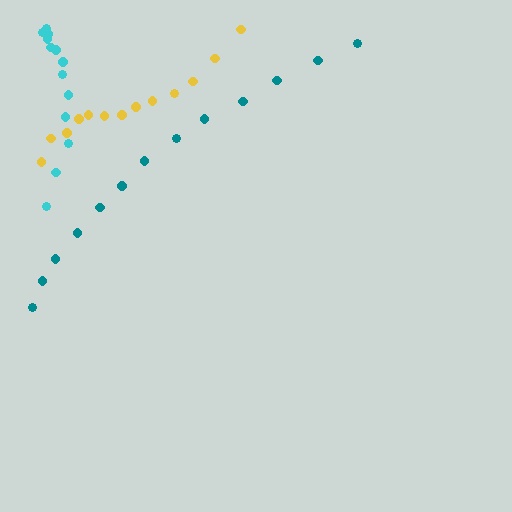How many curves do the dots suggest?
There are 3 distinct paths.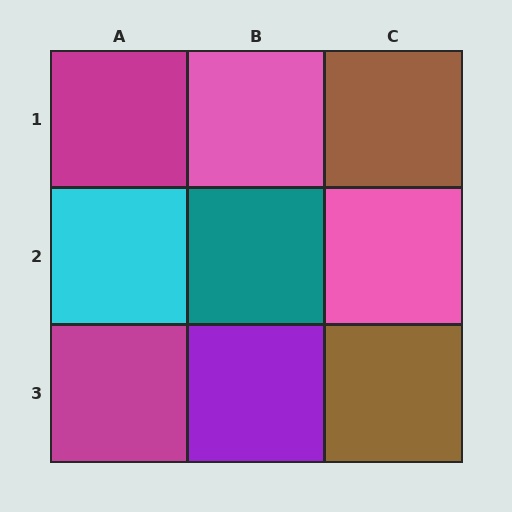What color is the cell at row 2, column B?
Teal.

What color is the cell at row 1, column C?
Brown.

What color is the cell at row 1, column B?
Pink.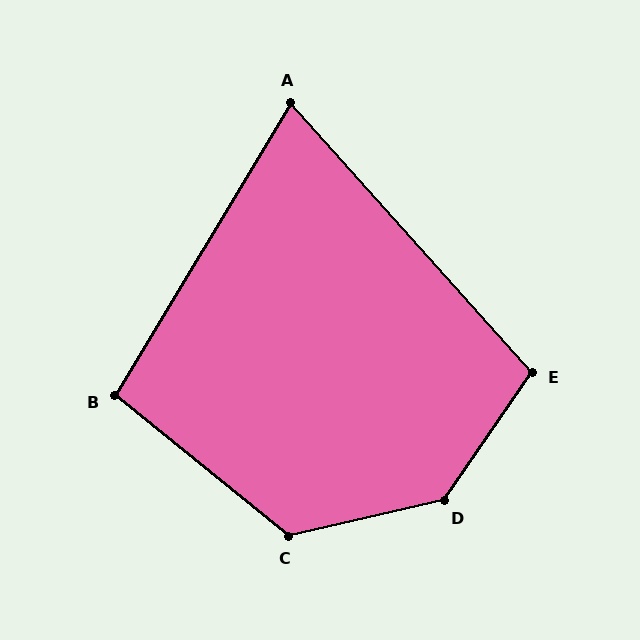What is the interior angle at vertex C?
Approximately 128 degrees (obtuse).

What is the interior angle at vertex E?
Approximately 103 degrees (obtuse).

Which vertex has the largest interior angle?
D, at approximately 138 degrees.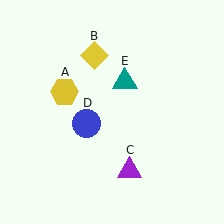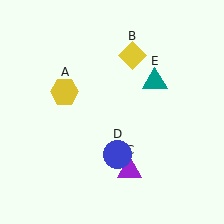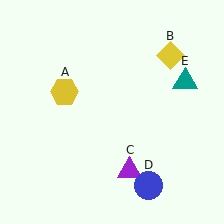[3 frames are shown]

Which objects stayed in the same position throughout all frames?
Yellow hexagon (object A) and purple triangle (object C) remained stationary.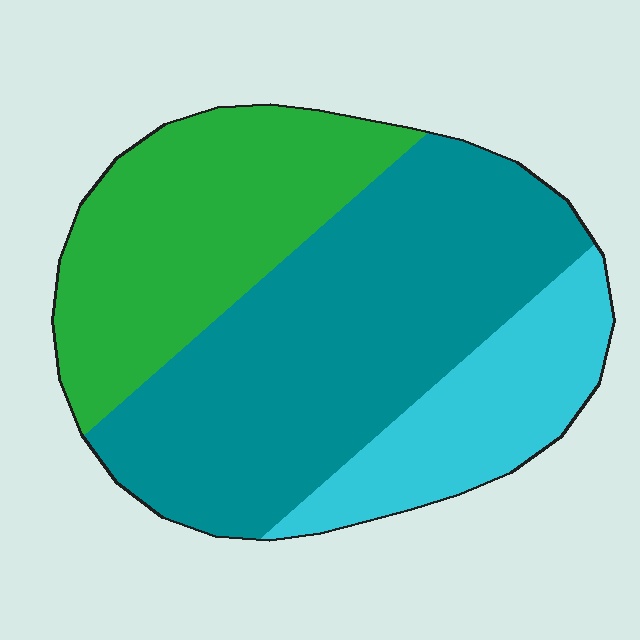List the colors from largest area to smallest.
From largest to smallest: teal, green, cyan.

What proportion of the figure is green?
Green takes up about one third (1/3) of the figure.